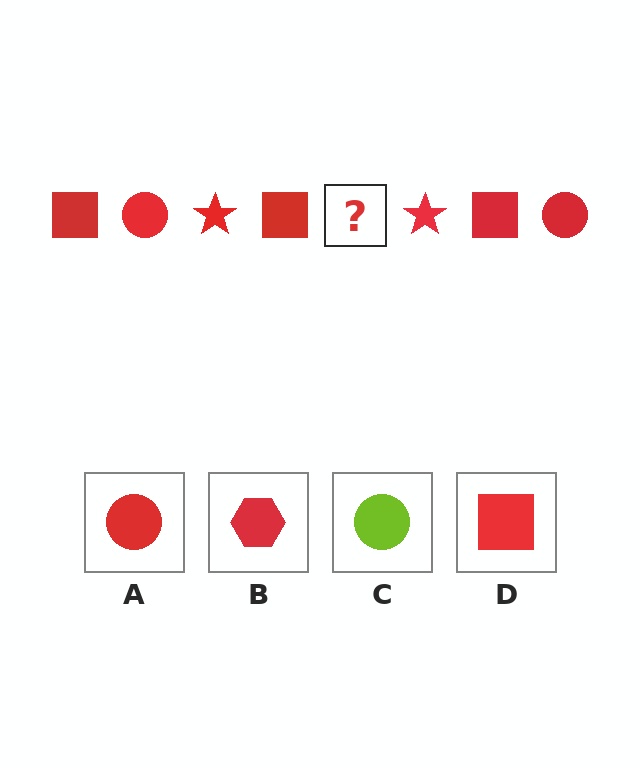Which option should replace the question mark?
Option A.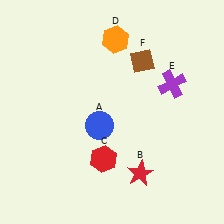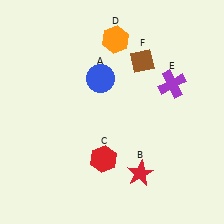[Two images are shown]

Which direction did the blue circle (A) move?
The blue circle (A) moved up.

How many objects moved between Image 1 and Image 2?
1 object moved between the two images.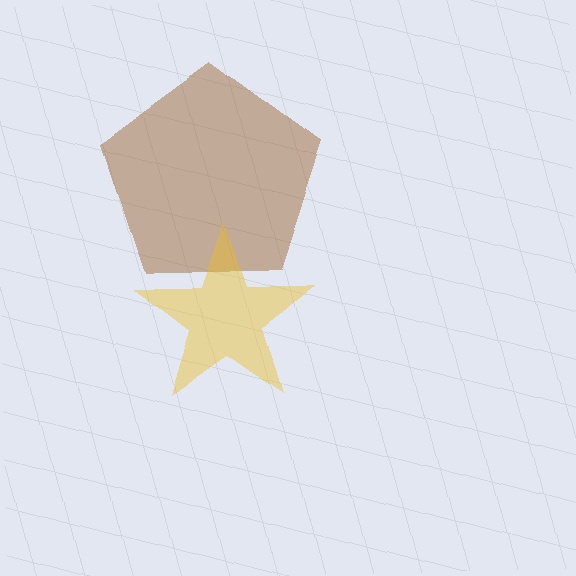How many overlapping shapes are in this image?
There are 2 overlapping shapes in the image.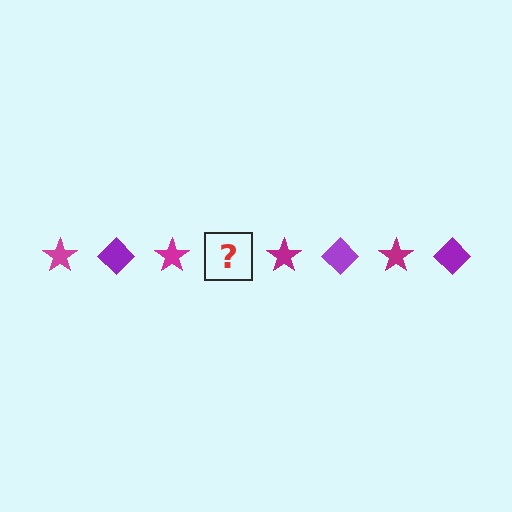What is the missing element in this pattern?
The missing element is a purple diamond.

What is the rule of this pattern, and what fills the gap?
The rule is that the pattern alternates between magenta star and purple diamond. The gap should be filled with a purple diamond.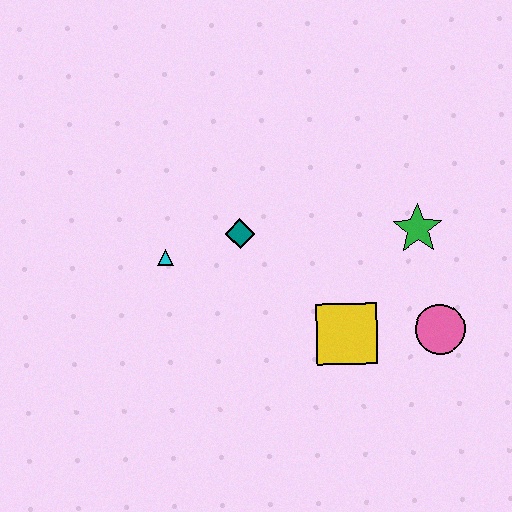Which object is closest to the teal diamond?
The cyan triangle is closest to the teal diamond.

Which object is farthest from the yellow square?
The cyan triangle is farthest from the yellow square.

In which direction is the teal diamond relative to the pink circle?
The teal diamond is to the left of the pink circle.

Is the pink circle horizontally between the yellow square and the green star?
No